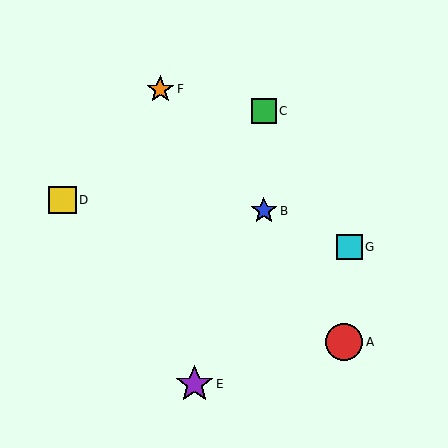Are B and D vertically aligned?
No, B is at x≈264 and D is at x≈63.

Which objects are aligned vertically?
Objects B, C are aligned vertically.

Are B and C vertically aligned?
Yes, both are at x≈264.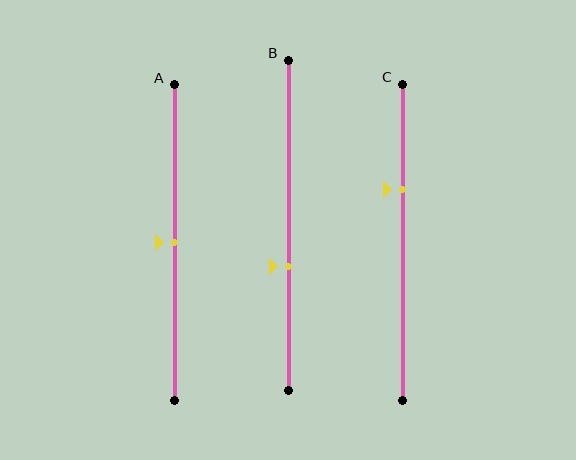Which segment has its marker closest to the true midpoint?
Segment A has its marker closest to the true midpoint.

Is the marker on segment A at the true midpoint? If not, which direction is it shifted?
Yes, the marker on segment A is at the true midpoint.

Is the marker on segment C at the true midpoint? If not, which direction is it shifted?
No, the marker on segment C is shifted upward by about 17% of the segment length.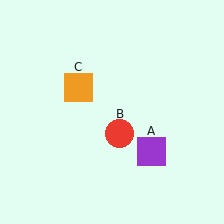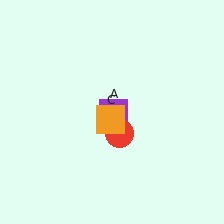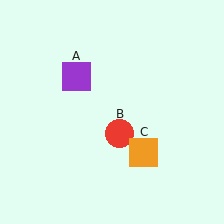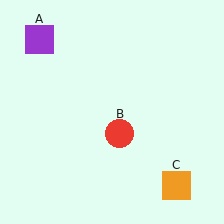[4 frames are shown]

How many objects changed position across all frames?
2 objects changed position: purple square (object A), orange square (object C).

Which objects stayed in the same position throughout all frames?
Red circle (object B) remained stationary.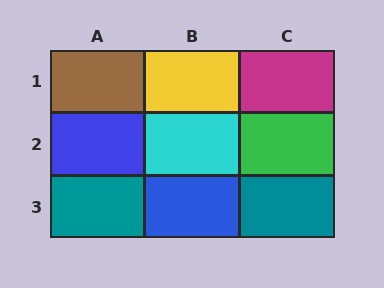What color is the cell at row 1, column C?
Magenta.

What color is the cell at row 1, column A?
Brown.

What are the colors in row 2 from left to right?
Blue, cyan, green.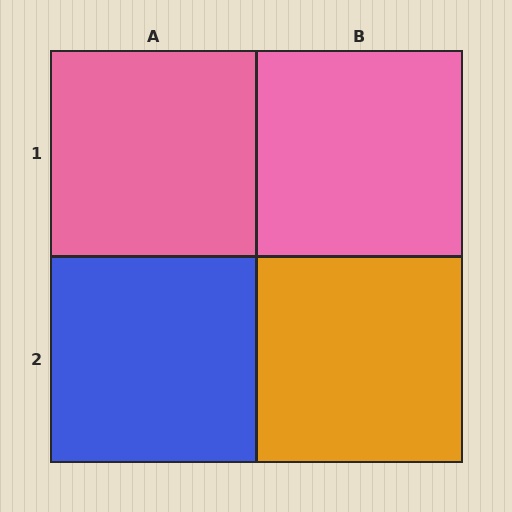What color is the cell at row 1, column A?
Pink.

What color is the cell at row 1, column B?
Pink.